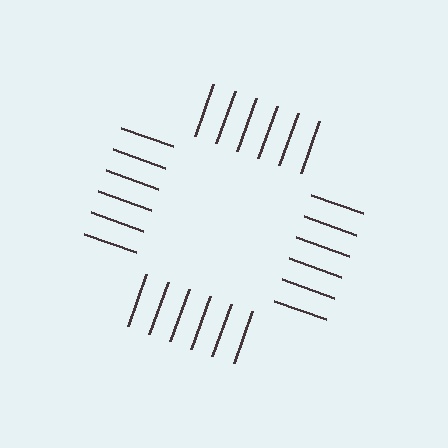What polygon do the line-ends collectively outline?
An illusory square — the line segments terminate on its edges but no continuous stroke is drawn.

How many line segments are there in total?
24 — 6 along each of the 4 edges.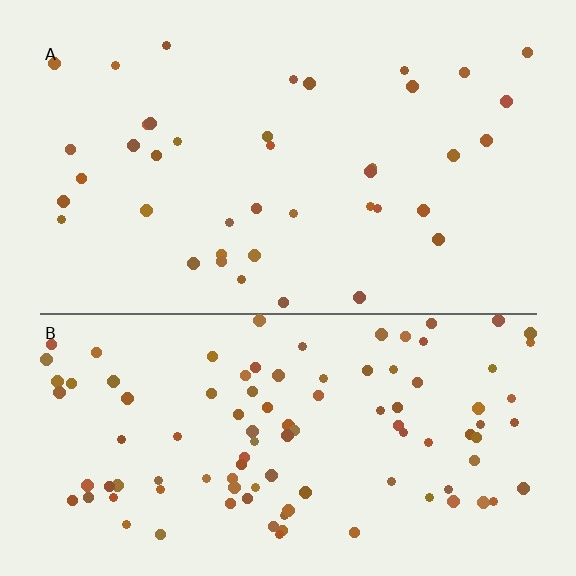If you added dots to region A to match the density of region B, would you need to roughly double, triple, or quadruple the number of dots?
Approximately triple.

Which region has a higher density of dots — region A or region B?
B (the bottom).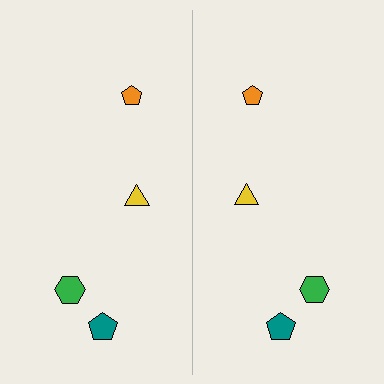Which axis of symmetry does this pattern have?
The pattern has a vertical axis of symmetry running through the center of the image.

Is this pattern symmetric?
Yes, this pattern has bilateral (reflection) symmetry.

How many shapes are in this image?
There are 8 shapes in this image.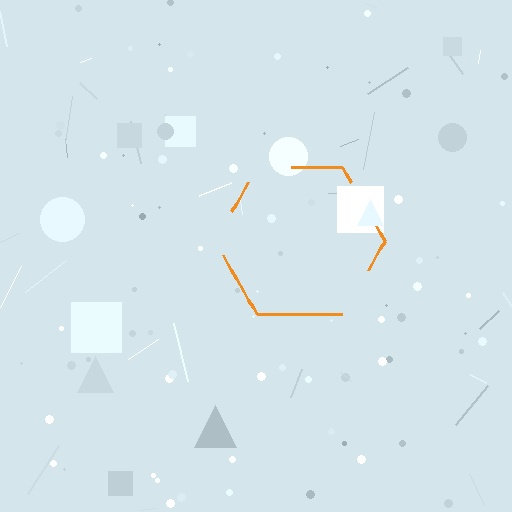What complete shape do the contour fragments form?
The contour fragments form a hexagon.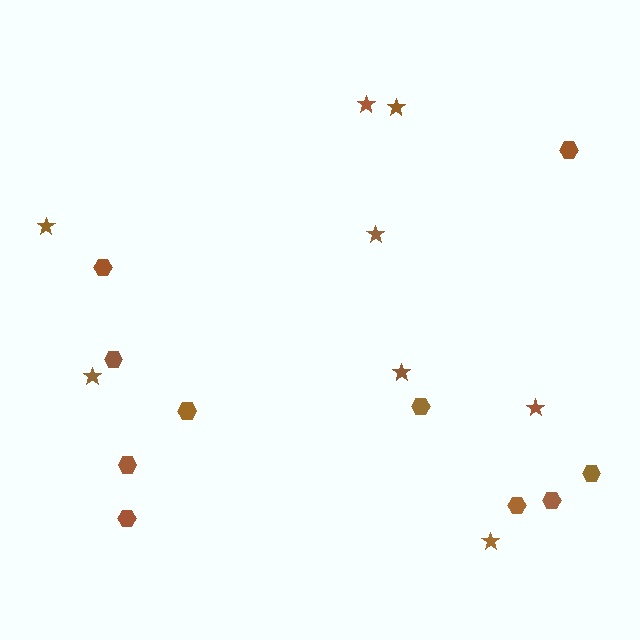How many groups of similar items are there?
There are 2 groups: one group of stars (8) and one group of hexagons (10).